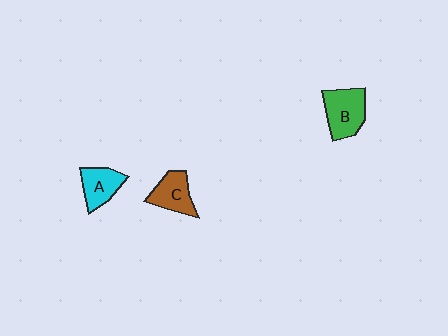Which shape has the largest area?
Shape B (green).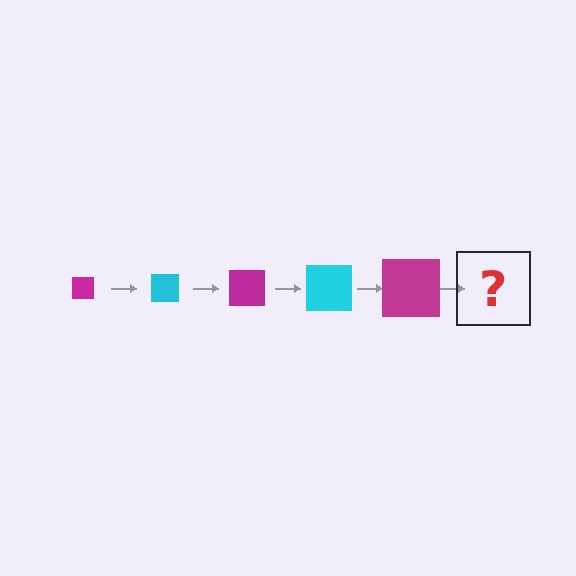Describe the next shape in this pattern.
It should be a cyan square, larger than the previous one.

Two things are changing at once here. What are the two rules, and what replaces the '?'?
The two rules are that the square grows larger each step and the color cycles through magenta and cyan. The '?' should be a cyan square, larger than the previous one.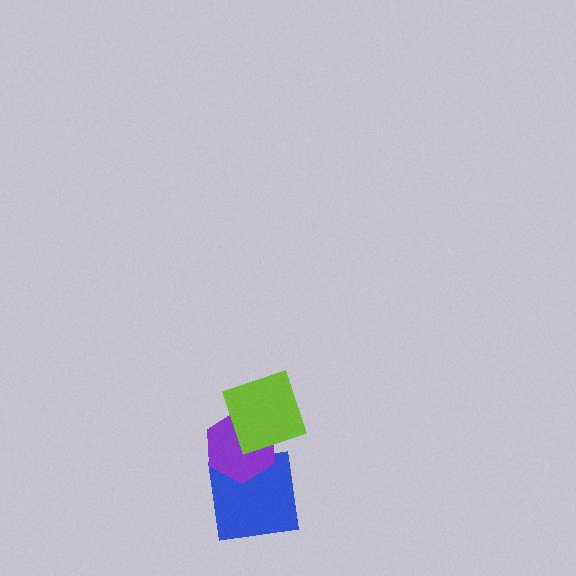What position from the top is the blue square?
The blue square is 3rd from the top.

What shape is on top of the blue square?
The purple hexagon is on top of the blue square.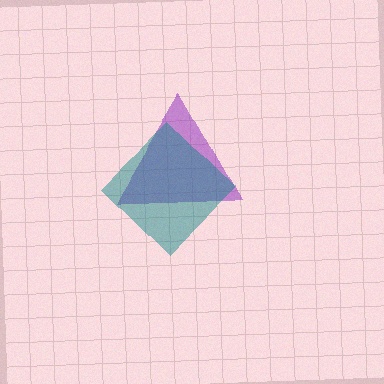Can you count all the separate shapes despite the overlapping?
Yes, there are 2 separate shapes.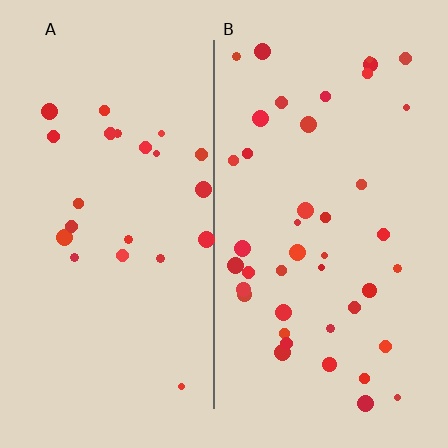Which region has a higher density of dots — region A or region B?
B (the right).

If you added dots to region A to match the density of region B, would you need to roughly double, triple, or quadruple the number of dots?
Approximately double.